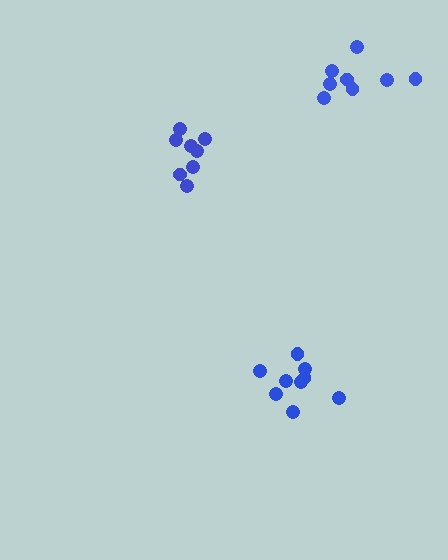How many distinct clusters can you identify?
There are 3 distinct clusters.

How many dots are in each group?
Group 1: 9 dots, Group 2: 8 dots, Group 3: 8 dots (25 total).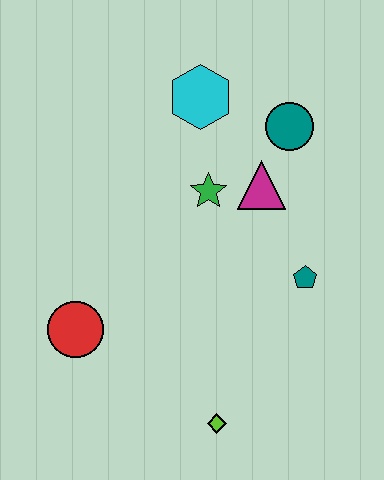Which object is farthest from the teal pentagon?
The red circle is farthest from the teal pentagon.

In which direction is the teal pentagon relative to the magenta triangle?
The teal pentagon is below the magenta triangle.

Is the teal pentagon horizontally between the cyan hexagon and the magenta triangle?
No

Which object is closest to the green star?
The magenta triangle is closest to the green star.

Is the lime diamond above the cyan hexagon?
No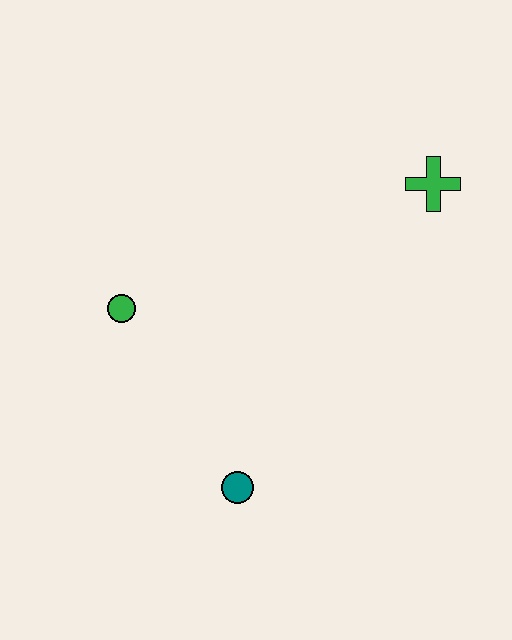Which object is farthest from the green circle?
The green cross is farthest from the green circle.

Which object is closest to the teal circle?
The green circle is closest to the teal circle.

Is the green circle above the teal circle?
Yes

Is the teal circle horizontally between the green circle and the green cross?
Yes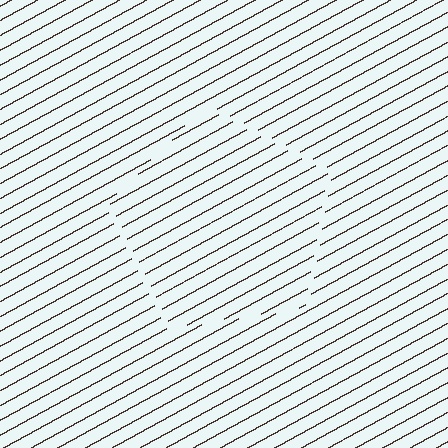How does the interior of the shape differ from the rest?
The interior of the shape contains the same grating, shifted by half a period — the contour is defined by the phase discontinuity where line-ends from the inner and outer gratings abut.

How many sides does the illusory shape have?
5 sides — the line-ends trace a pentagon.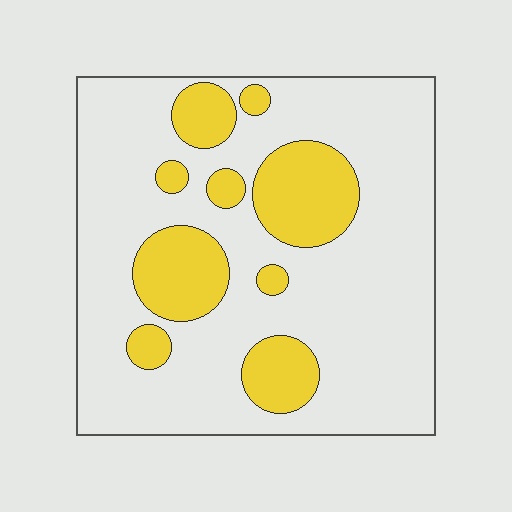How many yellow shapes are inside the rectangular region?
9.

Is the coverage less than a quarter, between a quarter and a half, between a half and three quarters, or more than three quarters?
Less than a quarter.